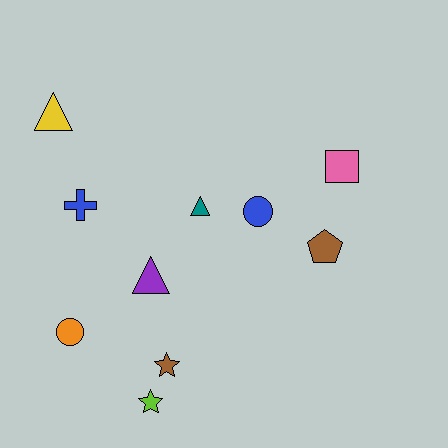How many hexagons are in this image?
There are no hexagons.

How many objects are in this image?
There are 10 objects.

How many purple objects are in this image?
There is 1 purple object.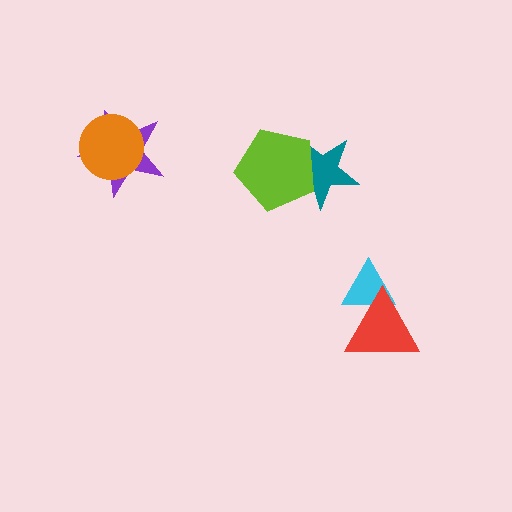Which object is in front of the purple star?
The orange circle is in front of the purple star.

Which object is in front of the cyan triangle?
The red triangle is in front of the cyan triangle.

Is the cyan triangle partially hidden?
Yes, it is partially covered by another shape.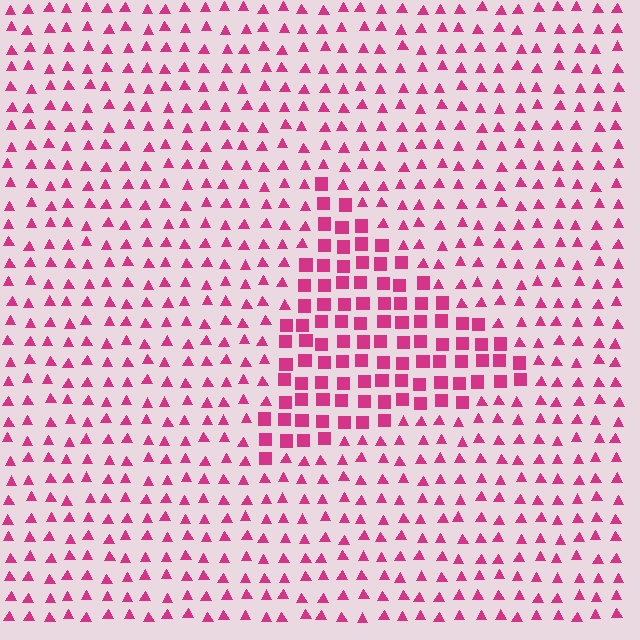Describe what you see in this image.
The image is filled with small magenta elements arranged in a uniform grid. A triangle-shaped region contains squares, while the surrounding area contains triangles. The boundary is defined purely by the change in element shape.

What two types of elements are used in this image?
The image uses squares inside the triangle region and triangles outside it.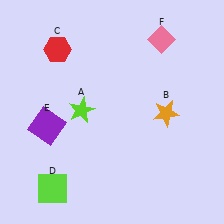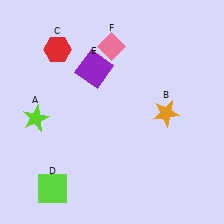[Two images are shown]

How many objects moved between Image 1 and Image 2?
3 objects moved between the two images.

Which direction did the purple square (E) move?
The purple square (E) moved up.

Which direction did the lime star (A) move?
The lime star (A) moved left.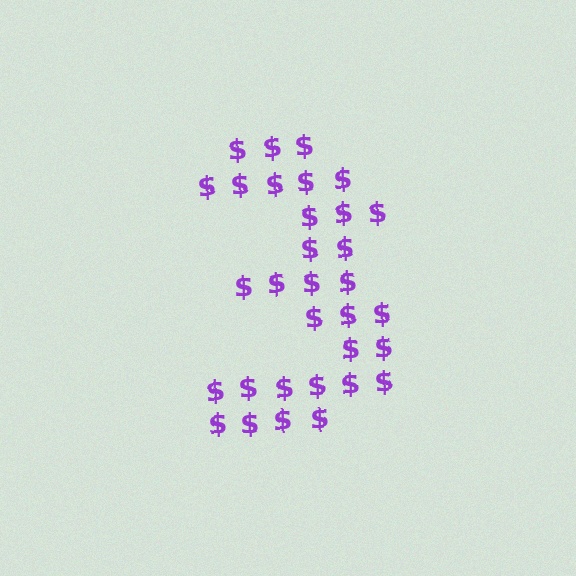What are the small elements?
The small elements are dollar signs.